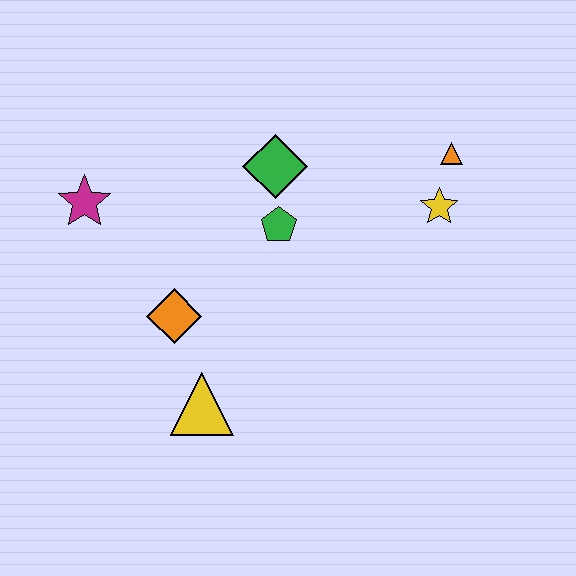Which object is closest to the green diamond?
The green pentagon is closest to the green diamond.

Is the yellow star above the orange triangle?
No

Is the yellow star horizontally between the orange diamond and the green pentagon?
No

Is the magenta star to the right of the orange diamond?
No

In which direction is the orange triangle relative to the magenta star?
The orange triangle is to the right of the magenta star.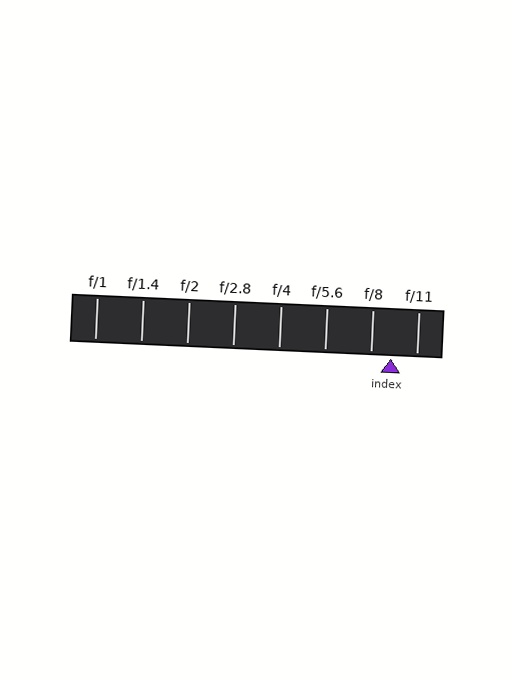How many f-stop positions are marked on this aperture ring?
There are 8 f-stop positions marked.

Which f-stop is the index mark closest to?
The index mark is closest to f/8.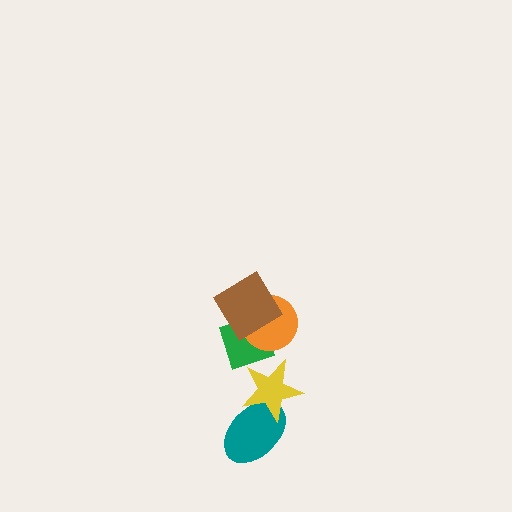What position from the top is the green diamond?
The green diamond is 3rd from the top.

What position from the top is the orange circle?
The orange circle is 2nd from the top.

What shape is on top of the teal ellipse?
The yellow star is on top of the teal ellipse.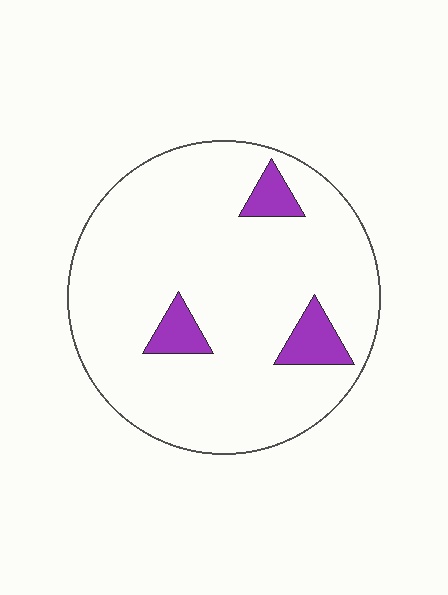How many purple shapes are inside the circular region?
3.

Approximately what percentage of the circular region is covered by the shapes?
Approximately 10%.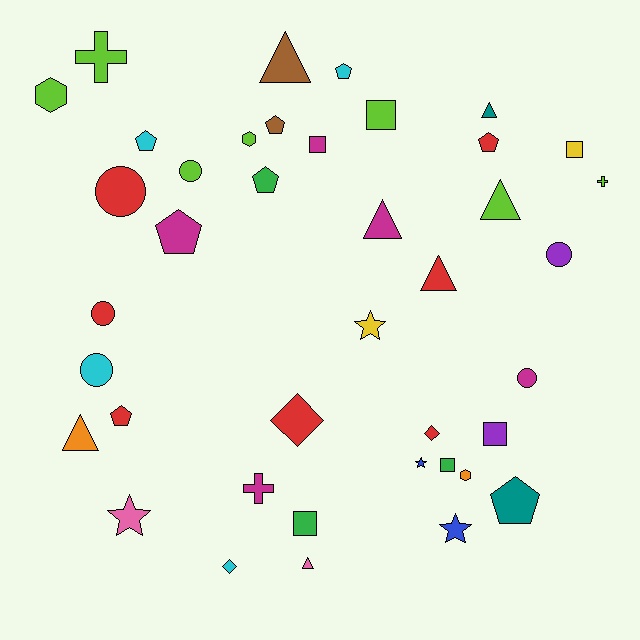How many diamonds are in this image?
There are 3 diamonds.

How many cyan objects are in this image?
There are 4 cyan objects.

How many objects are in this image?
There are 40 objects.